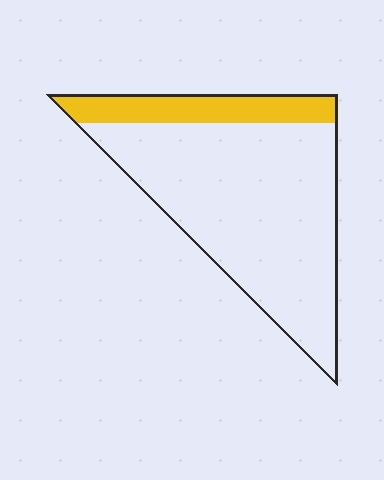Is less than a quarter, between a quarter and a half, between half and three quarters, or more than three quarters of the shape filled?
Less than a quarter.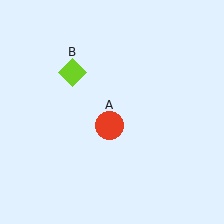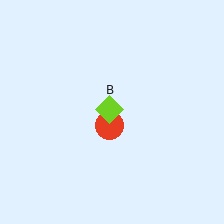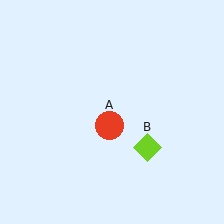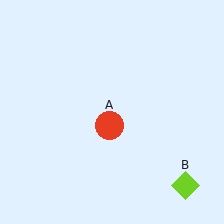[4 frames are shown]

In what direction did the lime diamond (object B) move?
The lime diamond (object B) moved down and to the right.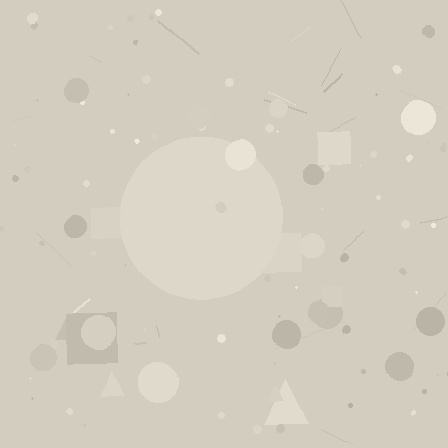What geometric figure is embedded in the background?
A circle is embedded in the background.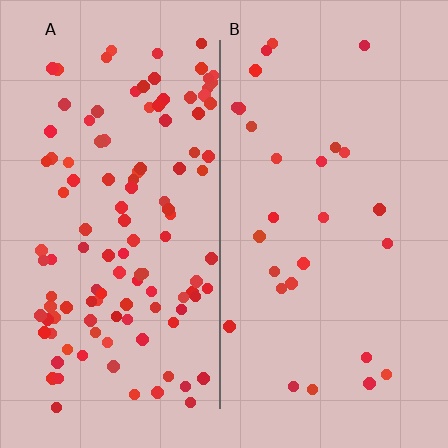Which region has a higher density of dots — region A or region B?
A (the left).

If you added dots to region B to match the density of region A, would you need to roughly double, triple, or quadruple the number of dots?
Approximately quadruple.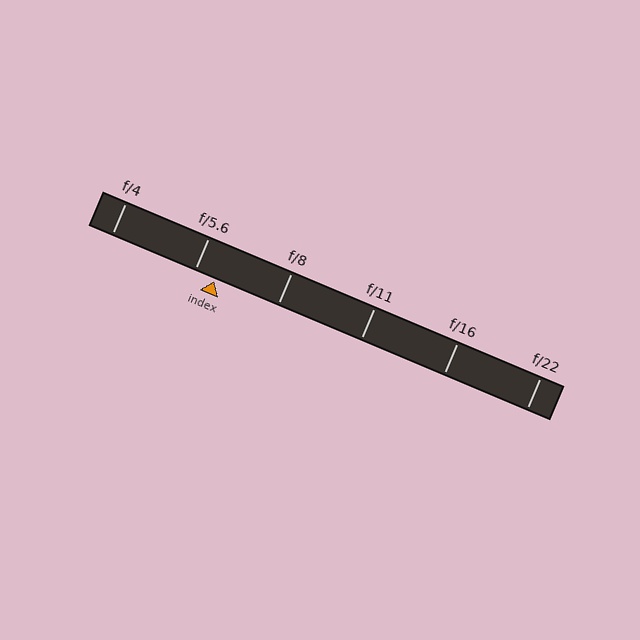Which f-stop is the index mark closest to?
The index mark is closest to f/5.6.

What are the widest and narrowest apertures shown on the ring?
The widest aperture shown is f/4 and the narrowest is f/22.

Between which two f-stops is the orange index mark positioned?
The index mark is between f/5.6 and f/8.